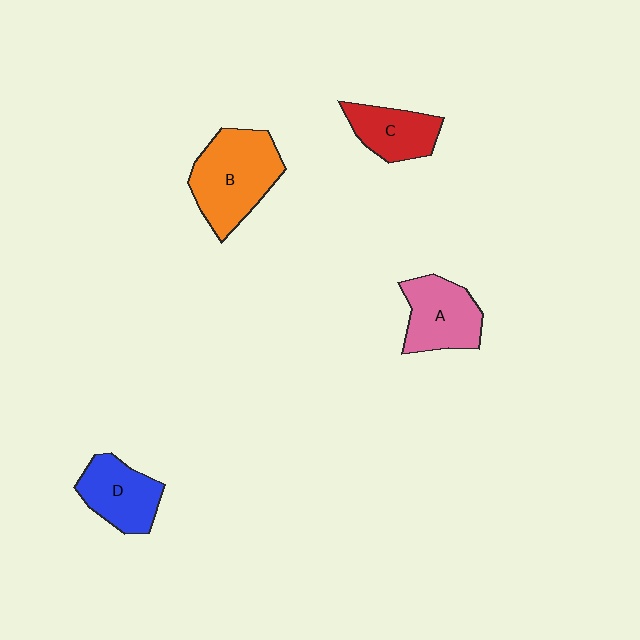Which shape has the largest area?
Shape B (orange).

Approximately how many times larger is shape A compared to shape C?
Approximately 1.3 times.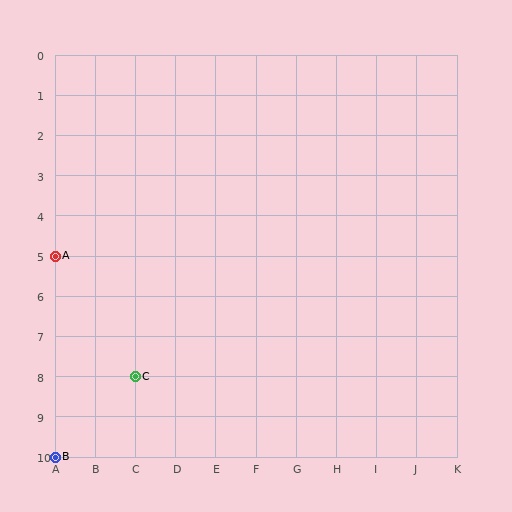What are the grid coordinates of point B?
Point B is at grid coordinates (A, 10).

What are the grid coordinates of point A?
Point A is at grid coordinates (A, 5).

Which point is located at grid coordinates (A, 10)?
Point B is at (A, 10).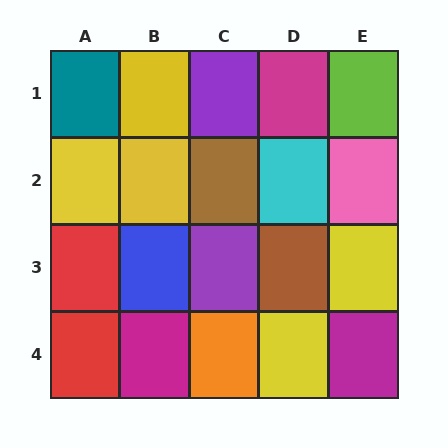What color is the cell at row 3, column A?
Red.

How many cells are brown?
2 cells are brown.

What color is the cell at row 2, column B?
Yellow.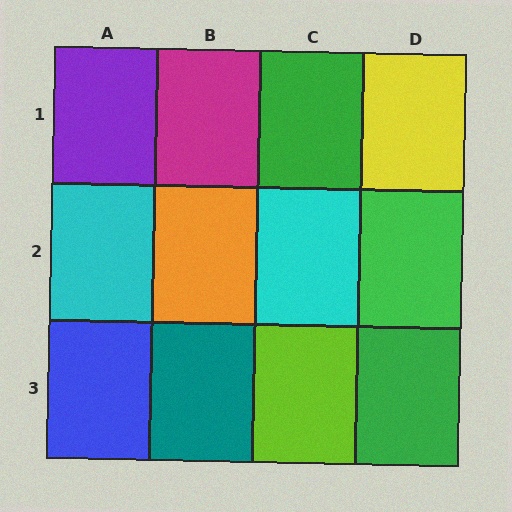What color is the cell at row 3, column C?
Lime.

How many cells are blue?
1 cell is blue.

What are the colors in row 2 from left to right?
Cyan, orange, cyan, green.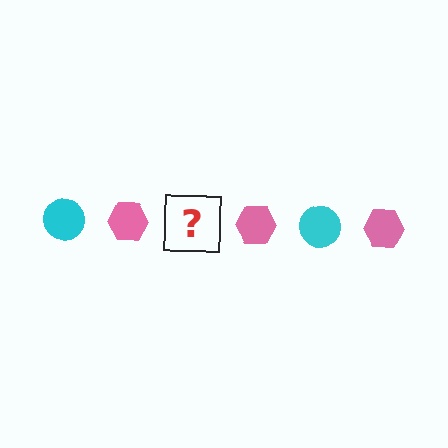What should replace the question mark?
The question mark should be replaced with a cyan circle.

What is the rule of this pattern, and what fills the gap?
The rule is that the pattern alternates between cyan circle and pink hexagon. The gap should be filled with a cyan circle.